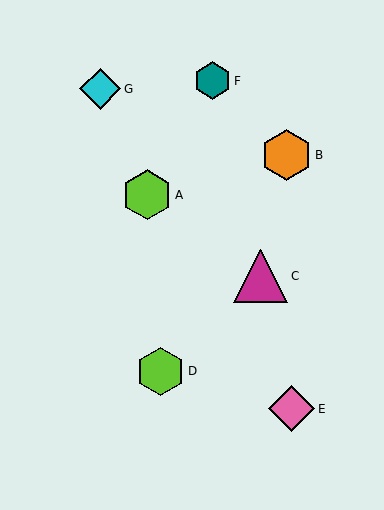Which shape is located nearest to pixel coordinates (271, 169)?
The orange hexagon (labeled B) at (286, 155) is nearest to that location.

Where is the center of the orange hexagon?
The center of the orange hexagon is at (286, 155).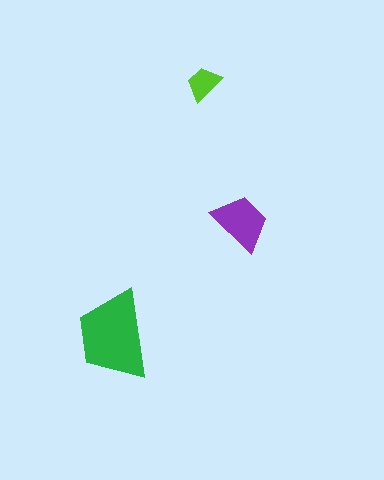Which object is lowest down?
The green trapezoid is bottommost.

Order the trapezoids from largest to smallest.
the green one, the purple one, the lime one.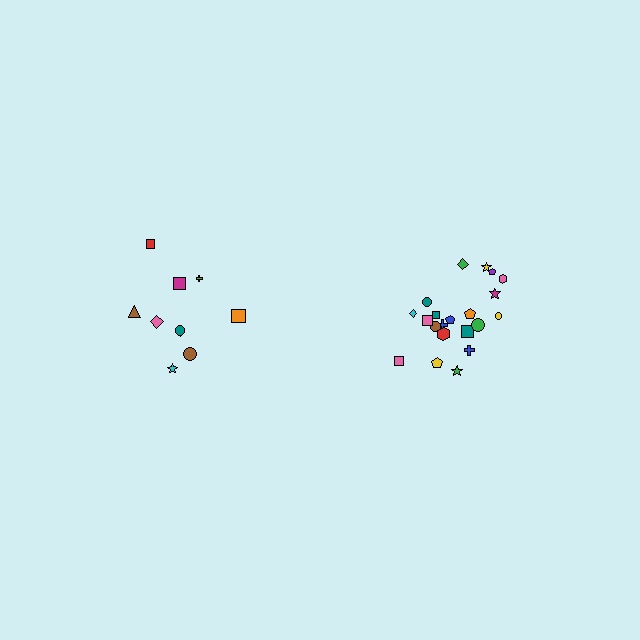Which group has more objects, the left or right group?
The right group.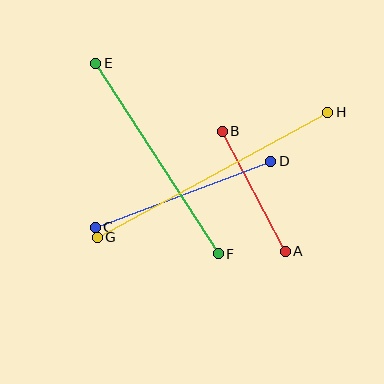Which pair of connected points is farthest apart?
Points G and H are farthest apart.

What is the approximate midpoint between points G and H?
The midpoint is at approximately (212, 175) pixels.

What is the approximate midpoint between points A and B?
The midpoint is at approximately (254, 191) pixels.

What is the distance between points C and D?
The distance is approximately 187 pixels.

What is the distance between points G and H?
The distance is approximately 262 pixels.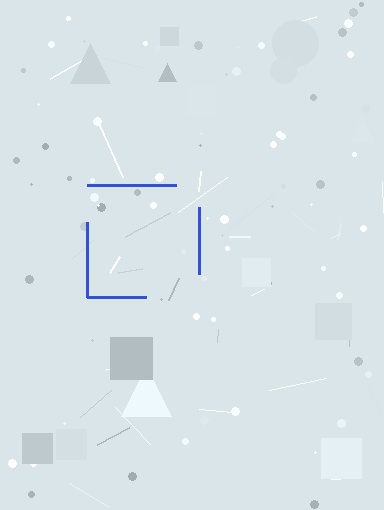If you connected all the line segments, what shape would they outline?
They would outline a square.